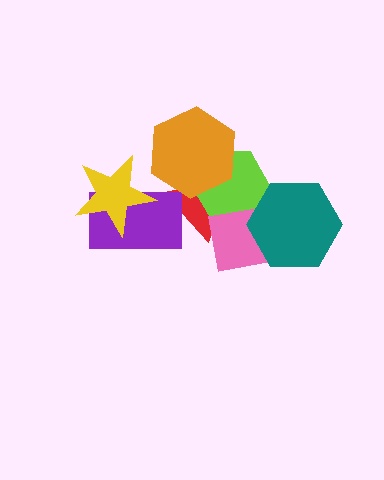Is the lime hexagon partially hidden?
Yes, it is partially covered by another shape.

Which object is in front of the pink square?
The teal hexagon is in front of the pink square.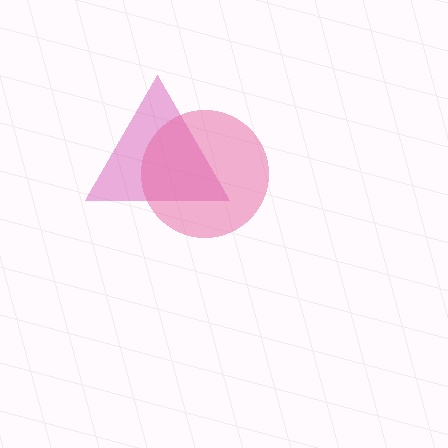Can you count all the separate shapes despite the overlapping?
Yes, there are 2 separate shapes.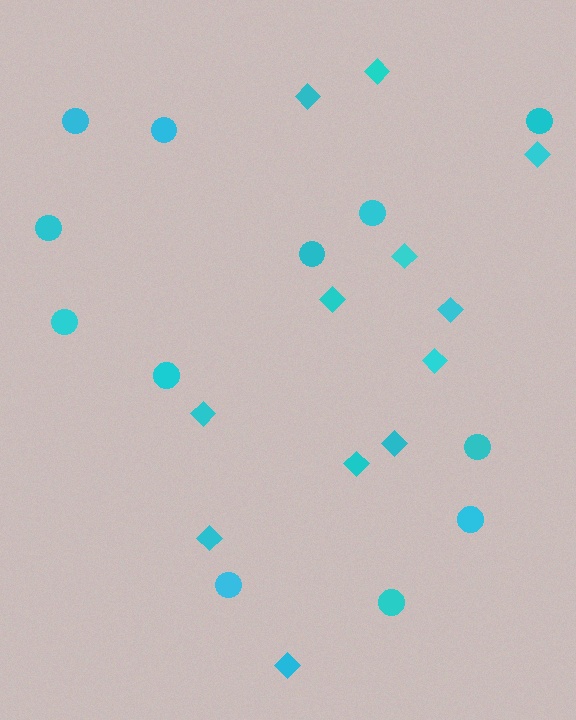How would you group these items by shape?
There are 2 groups: one group of diamonds (12) and one group of circles (12).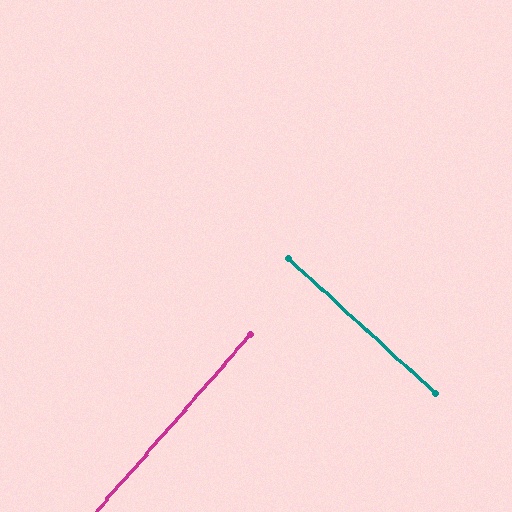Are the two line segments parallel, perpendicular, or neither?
Perpendicular — they meet at approximately 89°.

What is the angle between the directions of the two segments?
Approximately 89 degrees.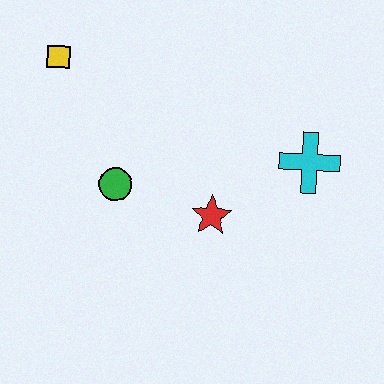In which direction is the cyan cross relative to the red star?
The cyan cross is to the right of the red star.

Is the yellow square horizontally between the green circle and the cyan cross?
No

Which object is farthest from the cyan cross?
The yellow square is farthest from the cyan cross.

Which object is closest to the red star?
The green circle is closest to the red star.